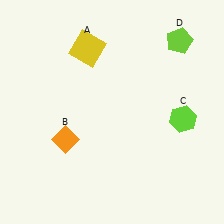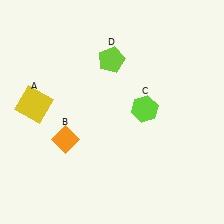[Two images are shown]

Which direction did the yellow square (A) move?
The yellow square (A) moved down.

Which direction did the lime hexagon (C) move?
The lime hexagon (C) moved left.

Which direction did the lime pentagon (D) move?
The lime pentagon (D) moved left.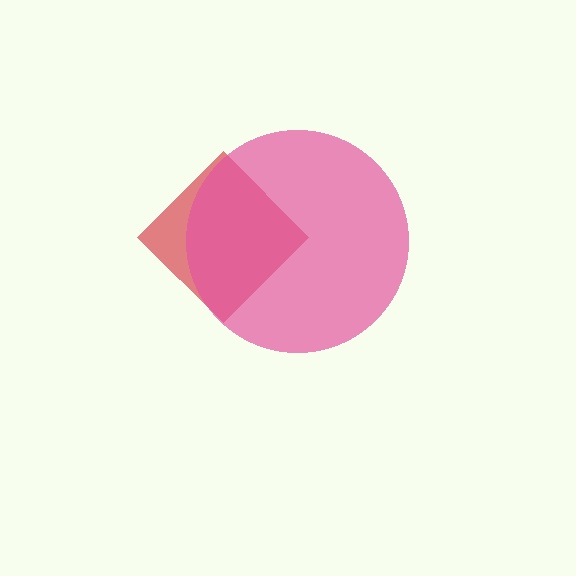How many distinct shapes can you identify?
There are 2 distinct shapes: a red diamond, a pink circle.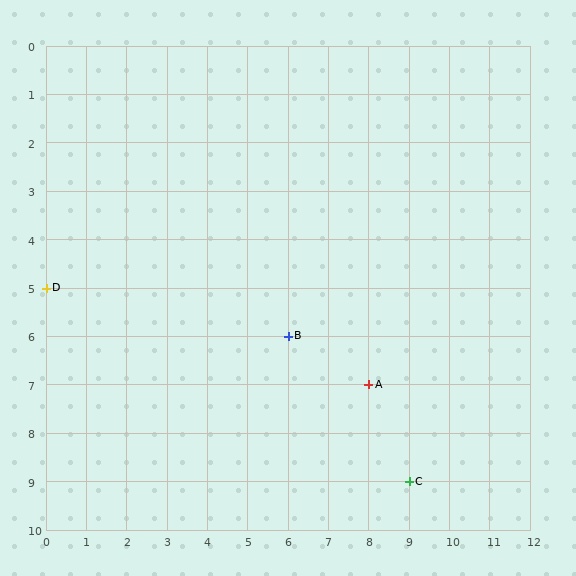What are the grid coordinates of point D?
Point D is at grid coordinates (0, 5).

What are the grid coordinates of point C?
Point C is at grid coordinates (9, 9).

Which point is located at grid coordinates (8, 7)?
Point A is at (8, 7).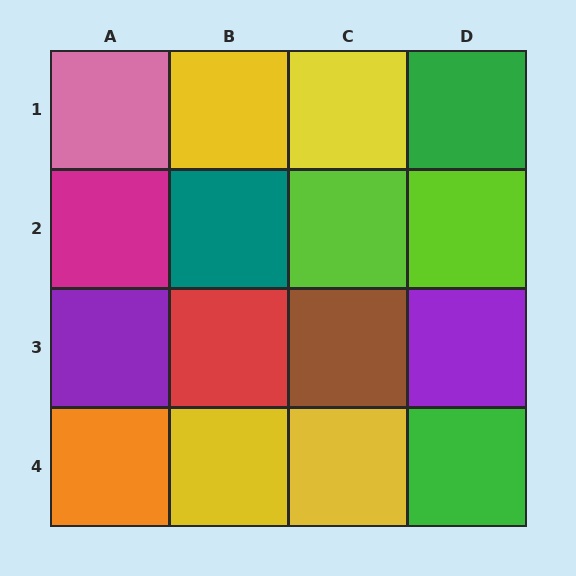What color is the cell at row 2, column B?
Teal.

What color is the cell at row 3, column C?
Brown.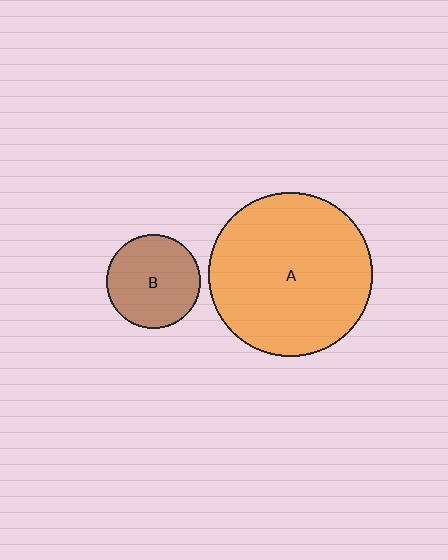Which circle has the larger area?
Circle A (orange).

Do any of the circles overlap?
No, none of the circles overlap.